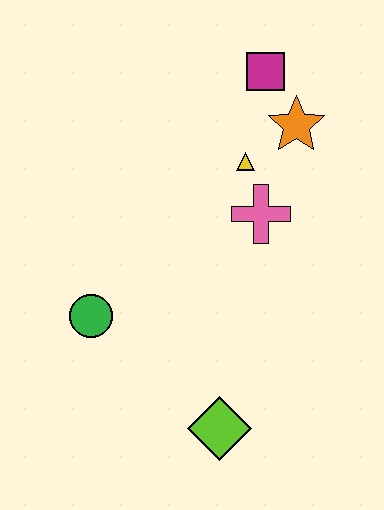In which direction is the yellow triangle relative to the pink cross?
The yellow triangle is above the pink cross.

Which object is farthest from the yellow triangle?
The lime diamond is farthest from the yellow triangle.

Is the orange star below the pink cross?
No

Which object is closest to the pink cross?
The yellow triangle is closest to the pink cross.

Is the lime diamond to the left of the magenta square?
Yes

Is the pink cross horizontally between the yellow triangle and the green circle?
No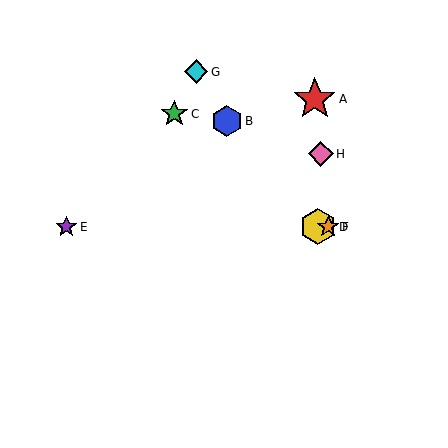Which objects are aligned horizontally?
Objects D, E, F are aligned horizontally.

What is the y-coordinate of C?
Object C is at y≈114.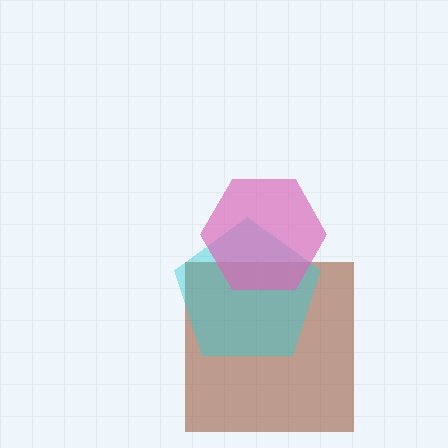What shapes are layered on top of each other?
The layered shapes are: a brown square, a cyan pentagon, a pink hexagon.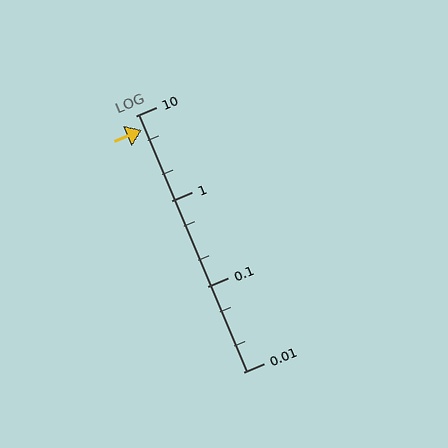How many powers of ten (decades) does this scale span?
The scale spans 3 decades, from 0.01 to 10.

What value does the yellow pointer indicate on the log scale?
The pointer indicates approximately 6.8.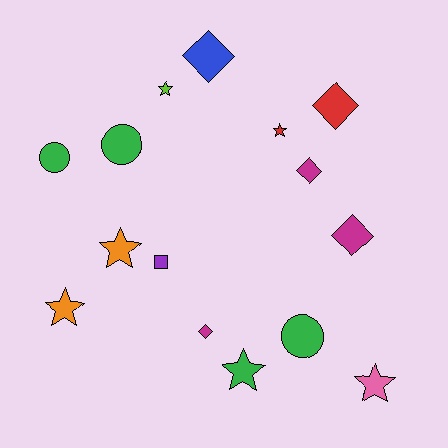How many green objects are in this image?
There are 4 green objects.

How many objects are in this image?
There are 15 objects.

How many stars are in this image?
There are 6 stars.